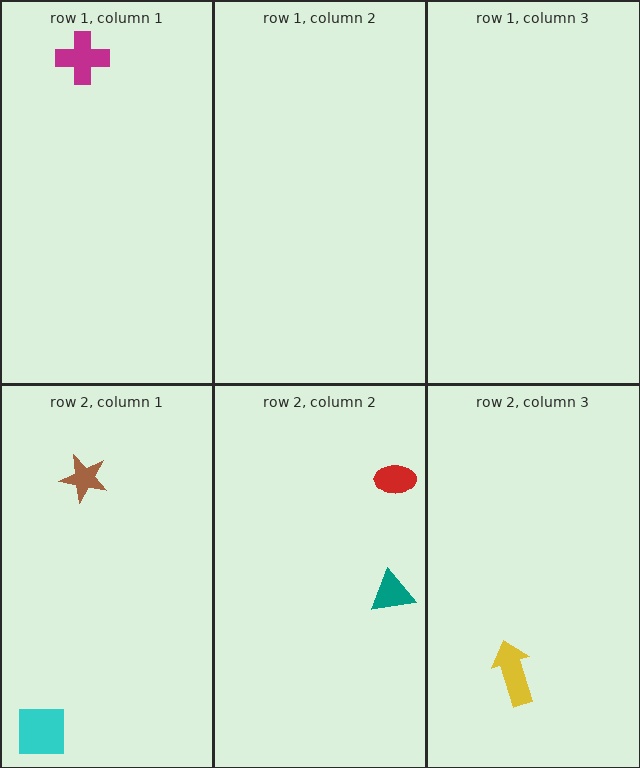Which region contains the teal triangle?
The row 2, column 2 region.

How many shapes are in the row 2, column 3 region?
1.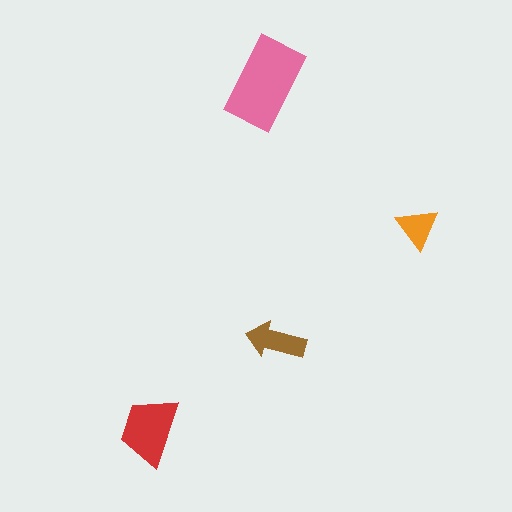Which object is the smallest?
The orange triangle.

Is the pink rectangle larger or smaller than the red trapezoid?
Larger.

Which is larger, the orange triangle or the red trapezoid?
The red trapezoid.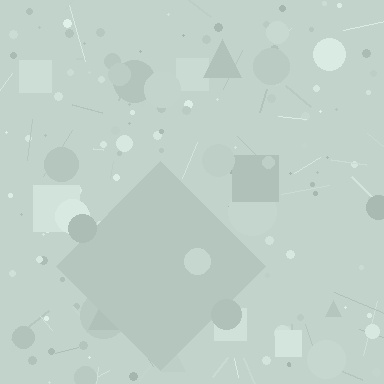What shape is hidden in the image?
A diamond is hidden in the image.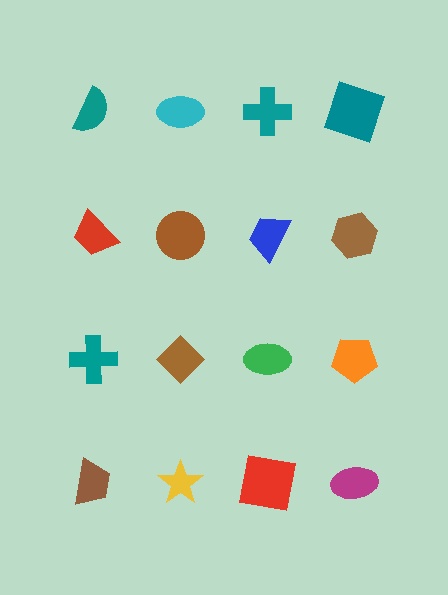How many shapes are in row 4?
4 shapes.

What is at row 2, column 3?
A blue trapezoid.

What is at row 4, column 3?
A red square.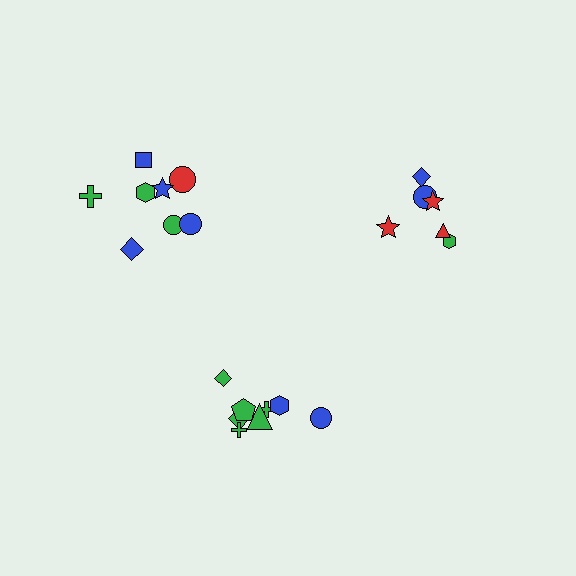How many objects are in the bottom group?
There are 8 objects.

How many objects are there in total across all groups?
There are 22 objects.